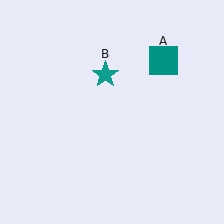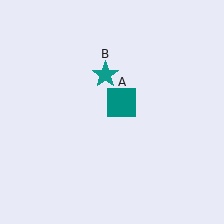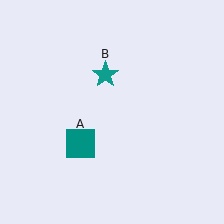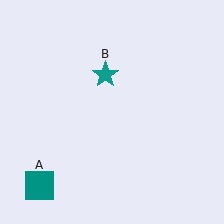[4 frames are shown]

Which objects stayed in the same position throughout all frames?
Teal star (object B) remained stationary.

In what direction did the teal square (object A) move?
The teal square (object A) moved down and to the left.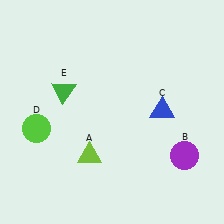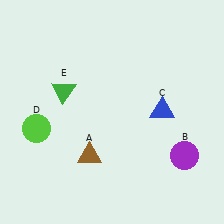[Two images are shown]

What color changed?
The triangle (A) changed from lime in Image 1 to brown in Image 2.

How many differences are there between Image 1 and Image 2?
There is 1 difference between the two images.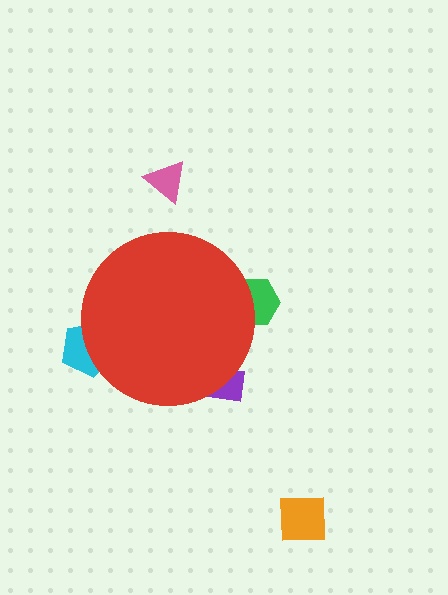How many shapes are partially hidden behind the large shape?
3 shapes are partially hidden.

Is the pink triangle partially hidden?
No, the pink triangle is fully visible.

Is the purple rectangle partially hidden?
Yes, the purple rectangle is partially hidden behind the red circle.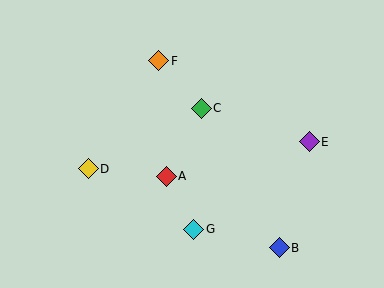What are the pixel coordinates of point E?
Point E is at (309, 142).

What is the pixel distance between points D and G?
The distance between D and G is 122 pixels.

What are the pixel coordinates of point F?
Point F is at (159, 61).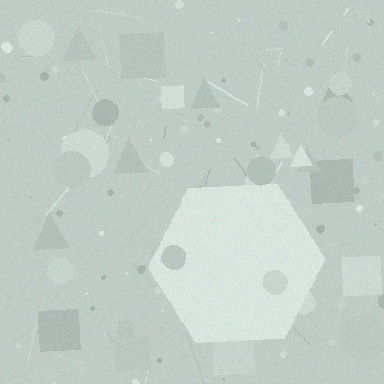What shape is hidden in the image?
A hexagon is hidden in the image.